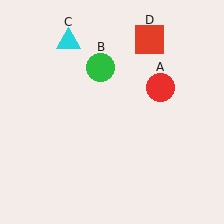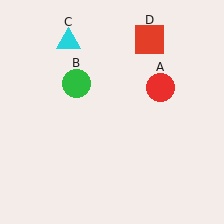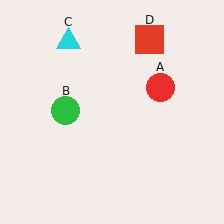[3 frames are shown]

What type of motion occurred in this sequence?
The green circle (object B) rotated counterclockwise around the center of the scene.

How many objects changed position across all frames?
1 object changed position: green circle (object B).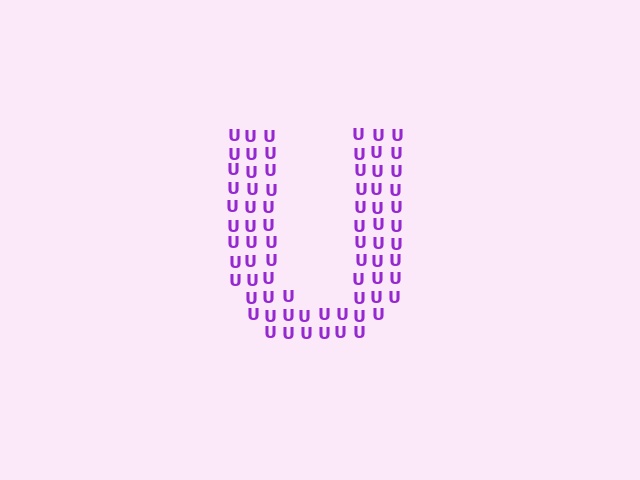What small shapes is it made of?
It is made of small letter U's.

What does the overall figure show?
The overall figure shows the letter U.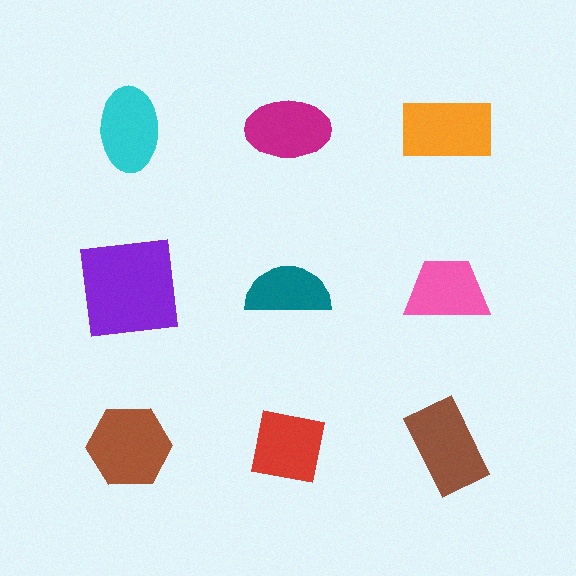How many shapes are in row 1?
3 shapes.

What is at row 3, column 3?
A brown rectangle.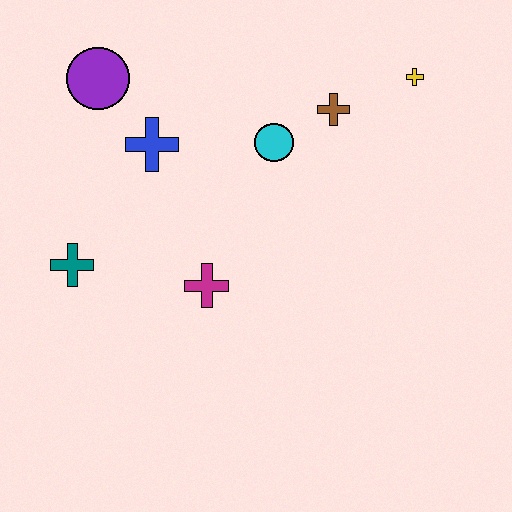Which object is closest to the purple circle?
The blue cross is closest to the purple circle.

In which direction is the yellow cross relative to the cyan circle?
The yellow cross is to the right of the cyan circle.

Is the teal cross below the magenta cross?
No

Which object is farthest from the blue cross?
The yellow cross is farthest from the blue cross.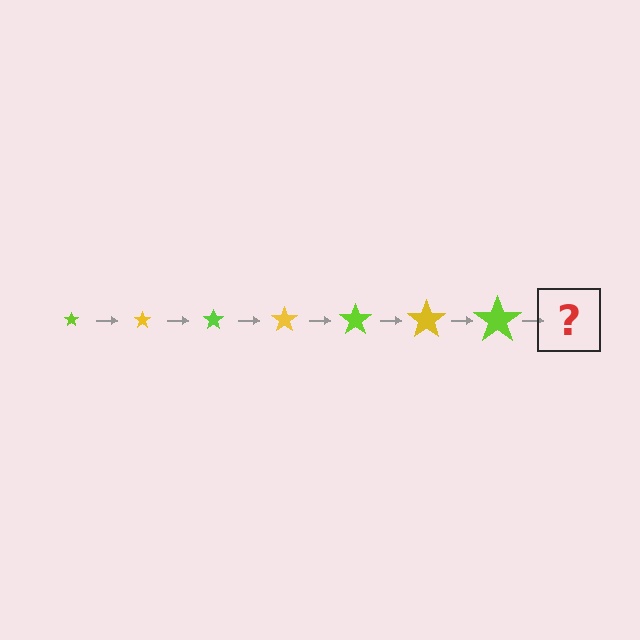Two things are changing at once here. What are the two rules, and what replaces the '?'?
The two rules are that the star grows larger each step and the color cycles through lime and yellow. The '?' should be a yellow star, larger than the previous one.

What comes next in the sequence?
The next element should be a yellow star, larger than the previous one.